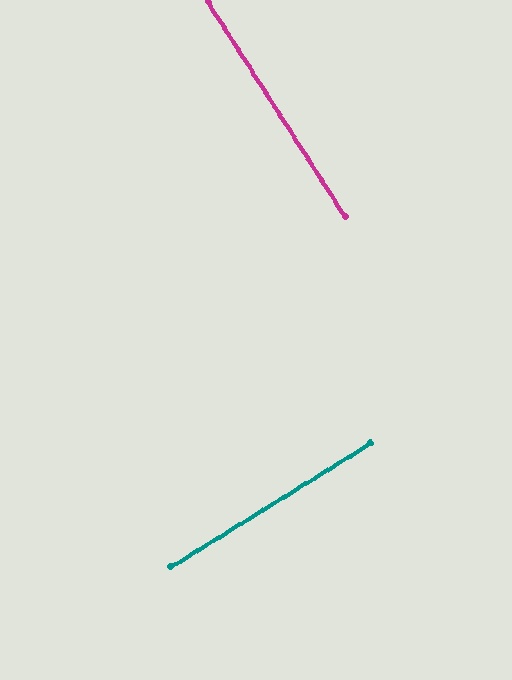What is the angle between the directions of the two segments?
Approximately 89 degrees.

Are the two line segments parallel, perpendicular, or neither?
Perpendicular — they meet at approximately 89°.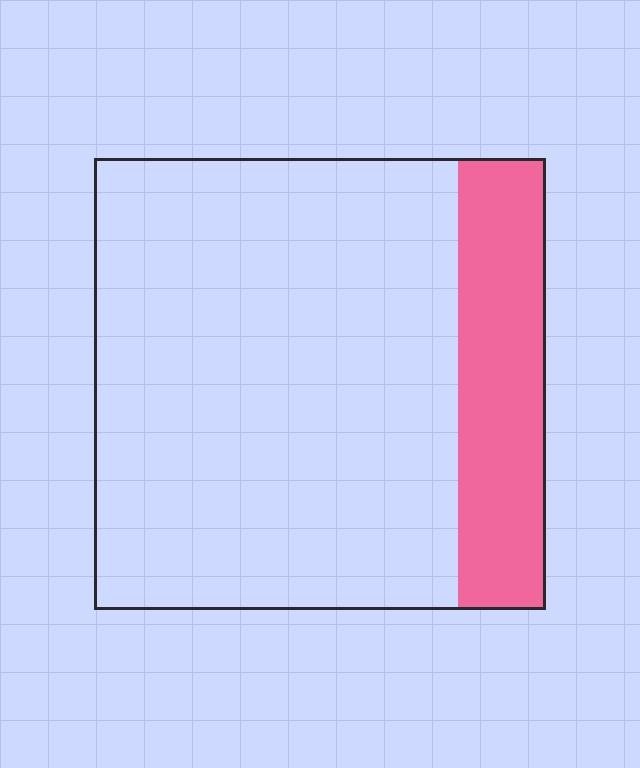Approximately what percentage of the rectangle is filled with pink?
Approximately 20%.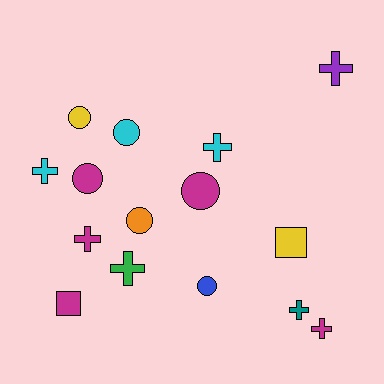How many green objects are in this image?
There is 1 green object.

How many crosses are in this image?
There are 7 crosses.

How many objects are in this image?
There are 15 objects.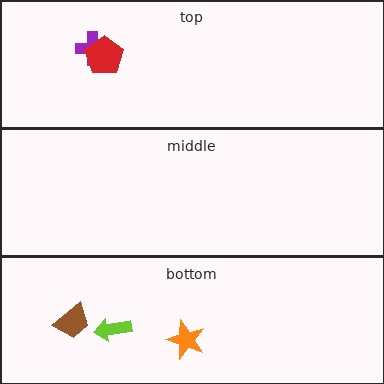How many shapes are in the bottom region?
3.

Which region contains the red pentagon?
The top region.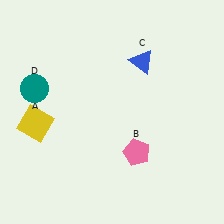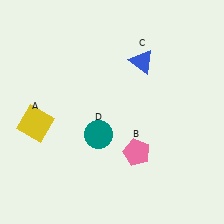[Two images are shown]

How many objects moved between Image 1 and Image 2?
1 object moved between the two images.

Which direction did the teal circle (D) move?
The teal circle (D) moved right.